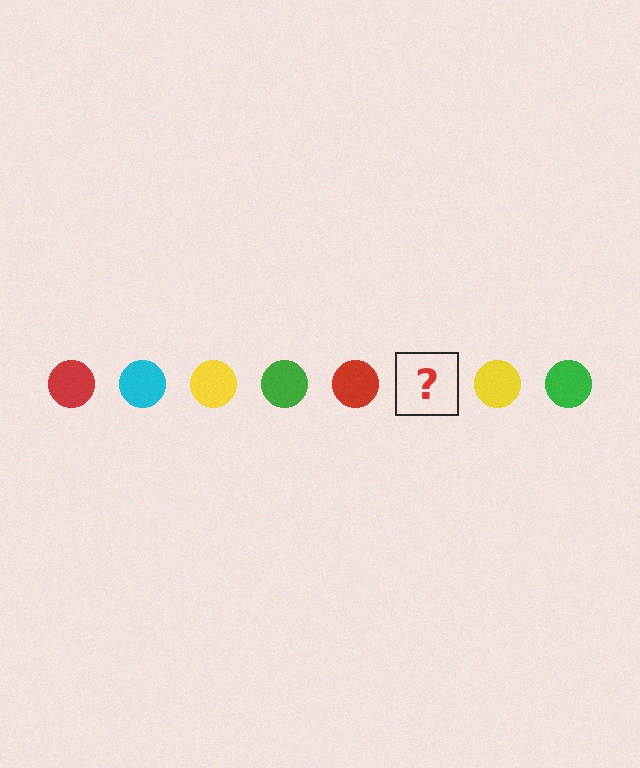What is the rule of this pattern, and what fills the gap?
The rule is that the pattern cycles through red, cyan, yellow, green circles. The gap should be filled with a cyan circle.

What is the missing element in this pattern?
The missing element is a cyan circle.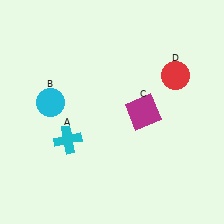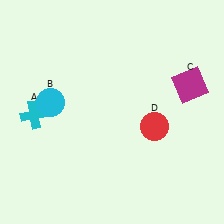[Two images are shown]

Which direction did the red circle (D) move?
The red circle (D) moved down.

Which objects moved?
The objects that moved are: the cyan cross (A), the magenta square (C), the red circle (D).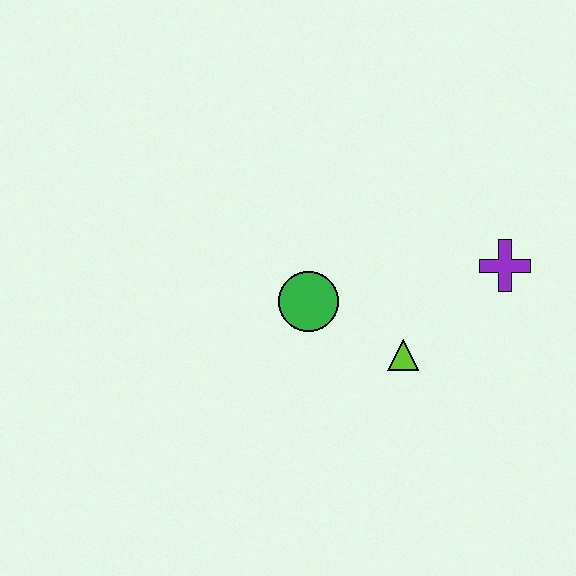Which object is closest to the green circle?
The lime triangle is closest to the green circle.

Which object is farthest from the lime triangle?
The purple cross is farthest from the lime triangle.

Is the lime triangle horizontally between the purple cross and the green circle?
Yes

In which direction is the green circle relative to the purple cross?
The green circle is to the left of the purple cross.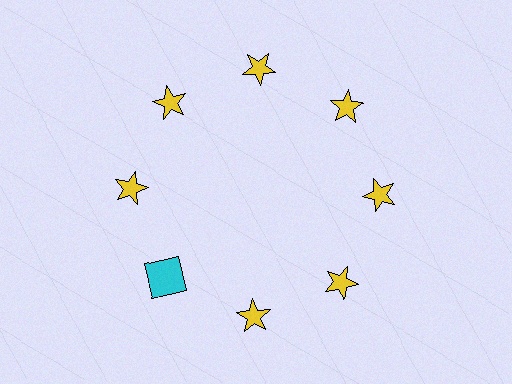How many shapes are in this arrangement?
There are 8 shapes arranged in a ring pattern.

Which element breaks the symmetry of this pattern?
The cyan square at roughly the 8 o'clock position breaks the symmetry. All other shapes are yellow stars.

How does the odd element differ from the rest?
It differs in both color (cyan instead of yellow) and shape (square instead of star).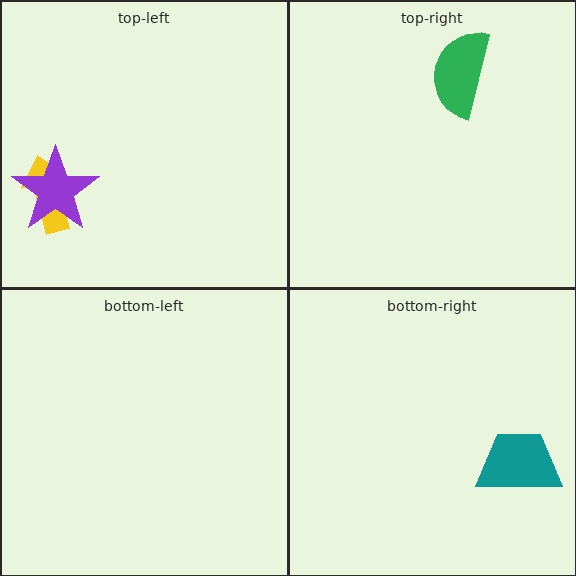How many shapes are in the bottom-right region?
1.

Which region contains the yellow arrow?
The top-left region.